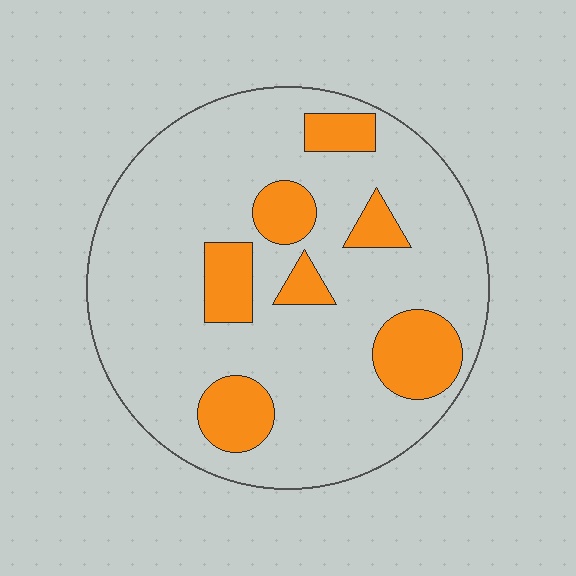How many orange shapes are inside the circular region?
7.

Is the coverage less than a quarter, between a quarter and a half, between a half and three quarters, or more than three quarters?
Less than a quarter.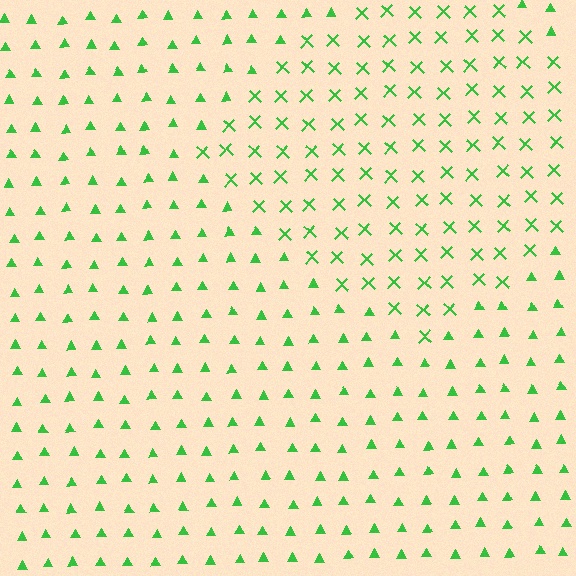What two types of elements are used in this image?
The image uses X marks inside the diamond region and triangles outside it.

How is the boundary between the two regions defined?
The boundary is defined by a change in element shape: X marks inside vs. triangles outside. All elements share the same color and spacing.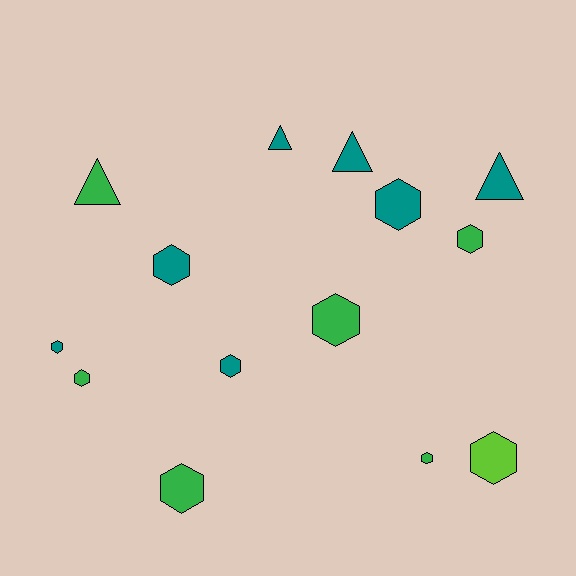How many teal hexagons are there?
There are 4 teal hexagons.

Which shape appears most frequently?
Hexagon, with 10 objects.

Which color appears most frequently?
Teal, with 7 objects.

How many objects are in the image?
There are 14 objects.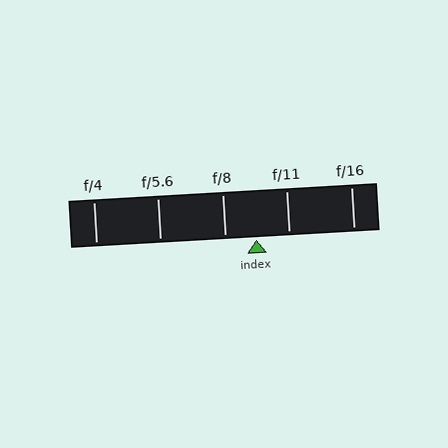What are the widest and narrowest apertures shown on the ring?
The widest aperture shown is f/4 and the narrowest is f/16.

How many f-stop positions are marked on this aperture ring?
There are 5 f-stop positions marked.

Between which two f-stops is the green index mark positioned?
The index mark is between f/8 and f/11.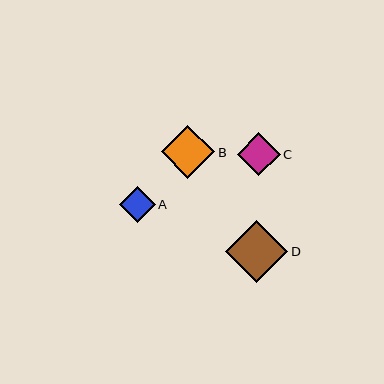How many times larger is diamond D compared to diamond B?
Diamond D is approximately 1.2 times the size of diamond B.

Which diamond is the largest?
Diamond D is the largest with a size of approximately 62 pixels.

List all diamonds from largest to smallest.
From largest to smallest: D, B, C, A.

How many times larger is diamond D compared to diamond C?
Diamond D is approximately 1.5 times the size of diamond C.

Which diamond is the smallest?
Diamond A is the smallest with a size of approximately 36 pixels.